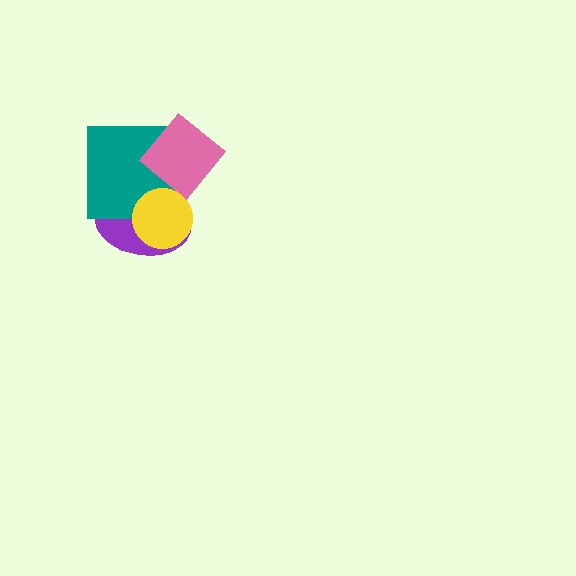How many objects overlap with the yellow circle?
3 objects overlap with the yellow circle.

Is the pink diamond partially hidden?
Yes, it is partially covered by another shape.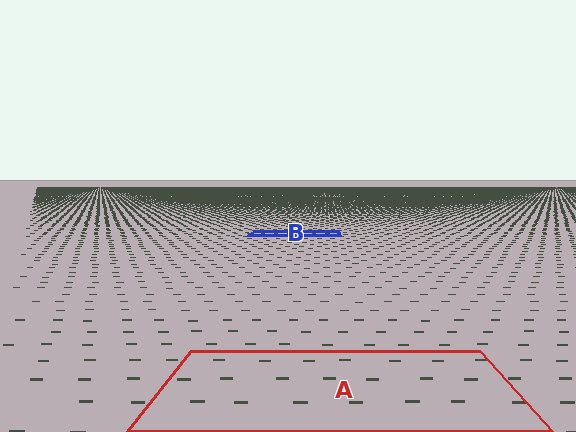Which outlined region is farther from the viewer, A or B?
Region B is farther from the viewer — the texture elements inside it appear smaller and more densely packed.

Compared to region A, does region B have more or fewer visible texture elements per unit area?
Region B has more texture elements per unit area — they are packed more densely because it is farther away.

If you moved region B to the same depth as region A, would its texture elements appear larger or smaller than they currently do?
They would appear larger. At a closer depth, the same texture elements are projected at a bigger on-screen size.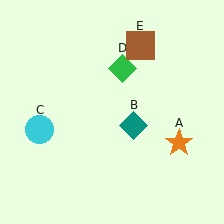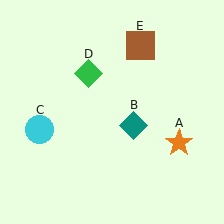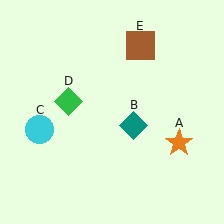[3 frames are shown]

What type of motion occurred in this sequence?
The green diamond (object D) rotated counterclockwise around the center of the scene.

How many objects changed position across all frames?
1 object changed position: green diamond (object D).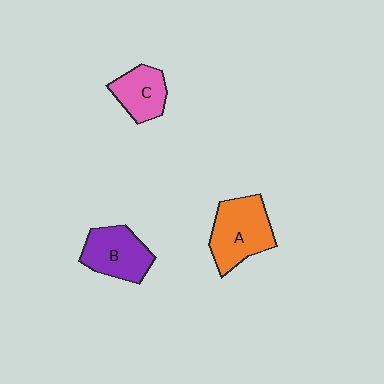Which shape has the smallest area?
Shape C (pink).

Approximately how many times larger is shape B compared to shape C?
Approximately 1.3 times.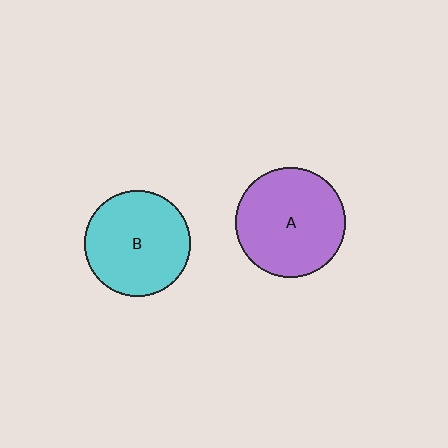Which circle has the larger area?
Circle A (purple).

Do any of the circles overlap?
No, none of the circles overlap.